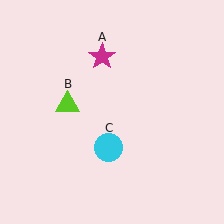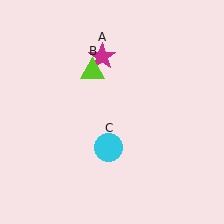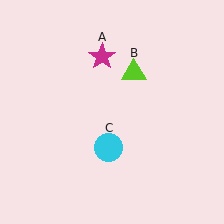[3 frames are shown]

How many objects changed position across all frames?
1 object changed position: lime triangle (object B).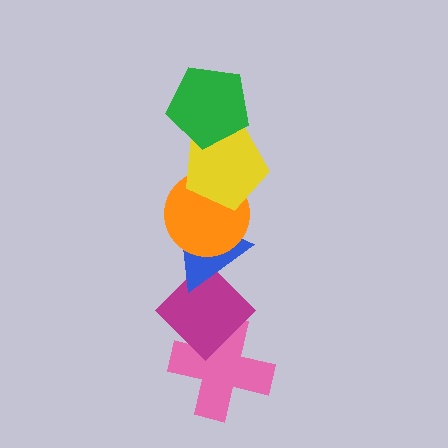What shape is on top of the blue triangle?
The orange circle is on top of the blue triangle.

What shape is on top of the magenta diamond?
The blue triangle is on top of the magenta diamond.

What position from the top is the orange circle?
The orange circle is 3rd from the top.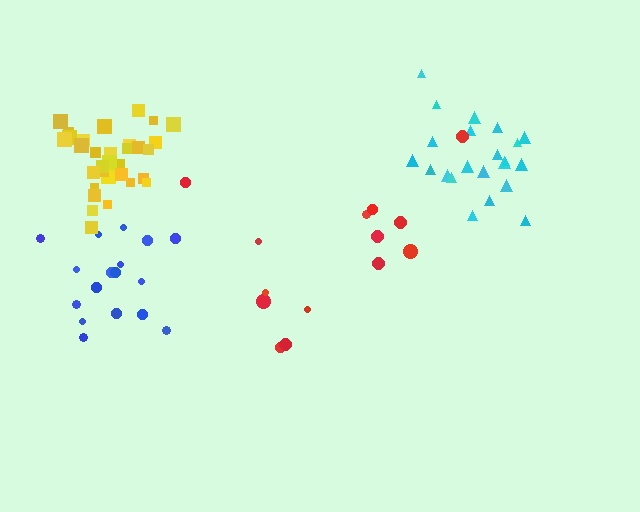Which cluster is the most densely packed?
Yellow.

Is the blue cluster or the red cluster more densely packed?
Blue.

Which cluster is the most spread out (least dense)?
Red.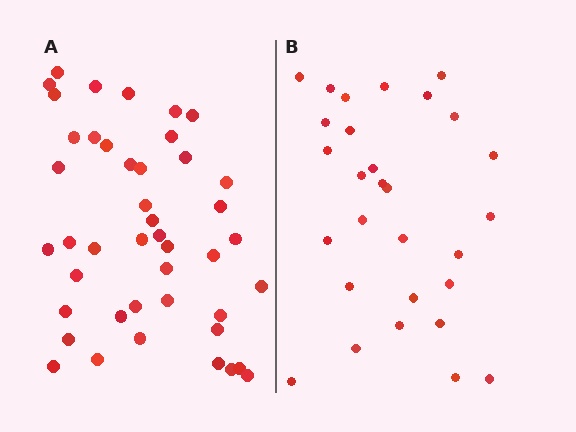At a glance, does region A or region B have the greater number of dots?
Region A (the left region) has more dots.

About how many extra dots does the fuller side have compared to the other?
Region A has approximately 15 more dots than region B.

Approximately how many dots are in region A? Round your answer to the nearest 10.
About 40 dots. (The exact count is 44, which rounds to 40.)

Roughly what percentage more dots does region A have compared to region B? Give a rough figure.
About 50% more.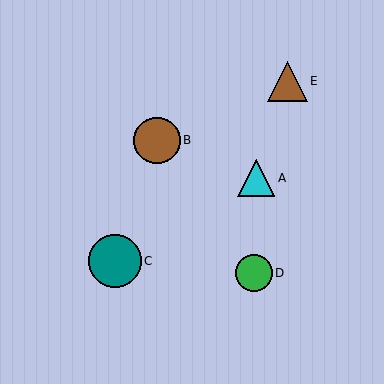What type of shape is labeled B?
Shape B is a brown circle.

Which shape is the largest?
The teal circle (labeled C) is the largest.